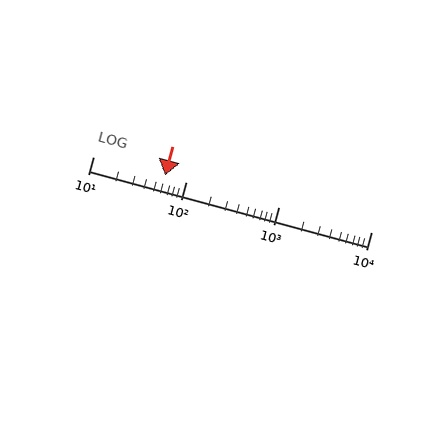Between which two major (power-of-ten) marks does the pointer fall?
The pointer is between 10 and 100.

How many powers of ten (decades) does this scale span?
The scale spans 3 decades, from 10 to 10000.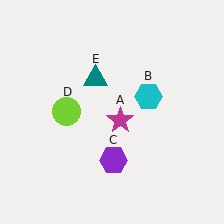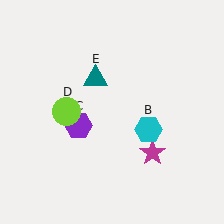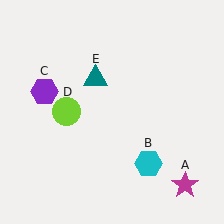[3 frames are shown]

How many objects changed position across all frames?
3 objects changed position: magenta star (object A), cyan hexagon (object B), purple hexagon (object C).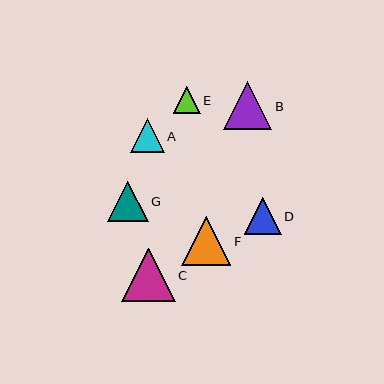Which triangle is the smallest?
Triangle E is the smallest with a size of approximately 27 pixels.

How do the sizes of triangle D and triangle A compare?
Triangle D and triangle A are approximately the same size.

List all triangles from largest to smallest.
From largest to smallest: C, F, B, G, D, A, E.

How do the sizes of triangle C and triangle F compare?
Triangle C and triangle F are approximately the same size.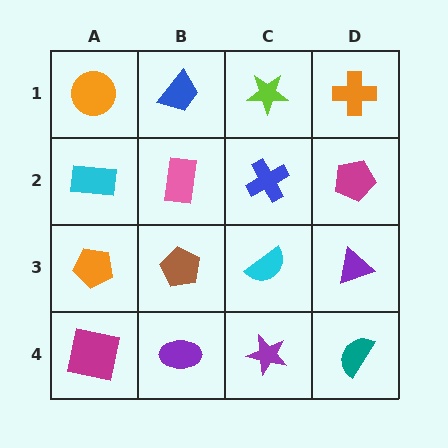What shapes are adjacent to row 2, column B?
A blue trapezoid (row 1, column B), a brown pentagon (row 3, column B), a cyan rectangle (row 2, column A), a blue cross (row 2, column C).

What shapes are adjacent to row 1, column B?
A pink rectangle (row 2, column B), an orange circle (row 1, column A), a lime star (row 1, column C).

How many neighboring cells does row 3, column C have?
4.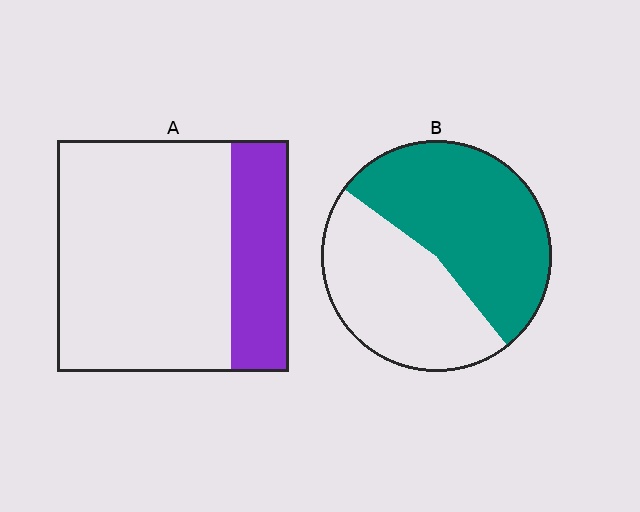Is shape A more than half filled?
No.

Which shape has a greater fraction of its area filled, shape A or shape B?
Shape B.